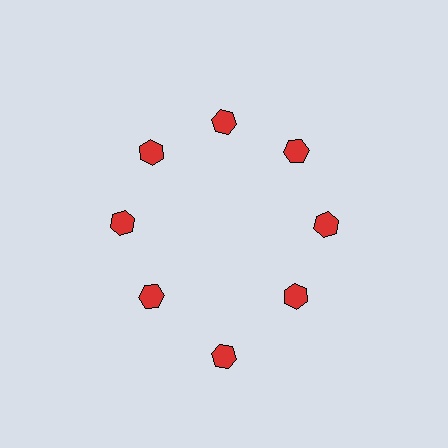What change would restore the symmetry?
The symmetry would be restored by moving it inward, back onto the ring so that all 8 hexagons sit at equal angles and equal distance from the center.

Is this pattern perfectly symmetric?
No. The 8 red hexagons are arranged in a ring, but one element near the 6 o'clock position is pushed outward from the center, breaking the 8-fold rotational symmetry.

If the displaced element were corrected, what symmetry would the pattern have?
It would have 8-fold rotational symmetry — the pattern would map onto itself every 45 degrees.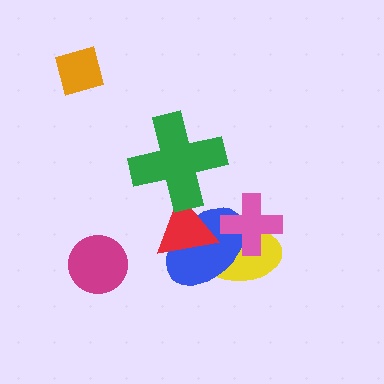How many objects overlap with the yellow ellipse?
3 objects overlap with the yellow ellipse.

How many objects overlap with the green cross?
1 object overlaps with the green cross.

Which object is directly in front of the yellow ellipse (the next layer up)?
The blue ellipse is directly in front of the yellow ellipse.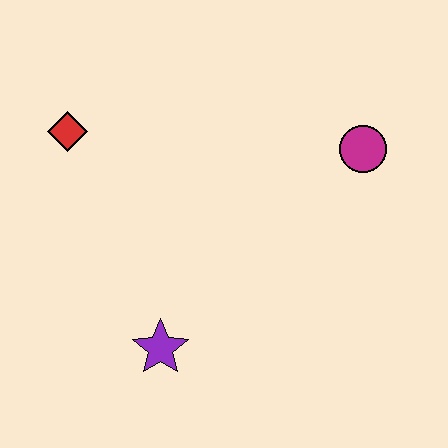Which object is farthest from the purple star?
The magenta circle is farthest from the purple star.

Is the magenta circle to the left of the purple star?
No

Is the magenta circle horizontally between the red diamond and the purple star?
No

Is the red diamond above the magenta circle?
Yes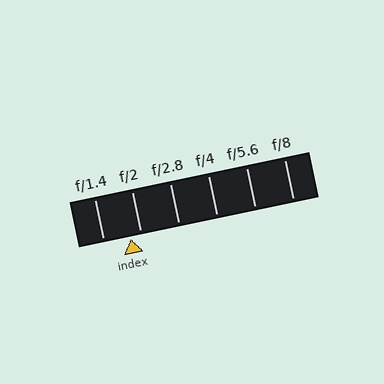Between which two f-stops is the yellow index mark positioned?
The index mark is between f/1.4 and f/2.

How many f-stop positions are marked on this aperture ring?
There are 6 f-stop positions marked.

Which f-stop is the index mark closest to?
The index mark is closest to f/2.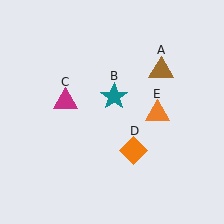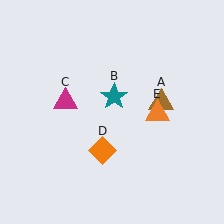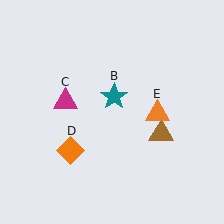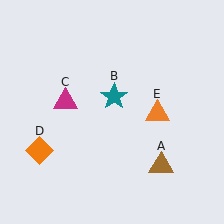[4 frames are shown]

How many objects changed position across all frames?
2 objects changed position: brown triangle (object A), orange diamond (object D).